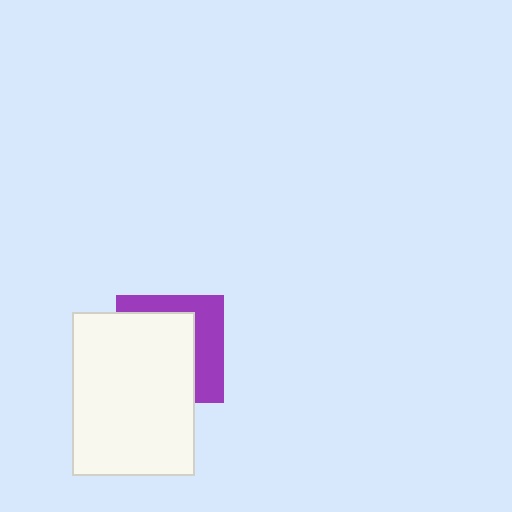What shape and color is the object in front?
The object in front is a white rectangle.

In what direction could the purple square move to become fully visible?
The purple square could move toward the upper-right. That would shift it out from behind the white rectangle entirely.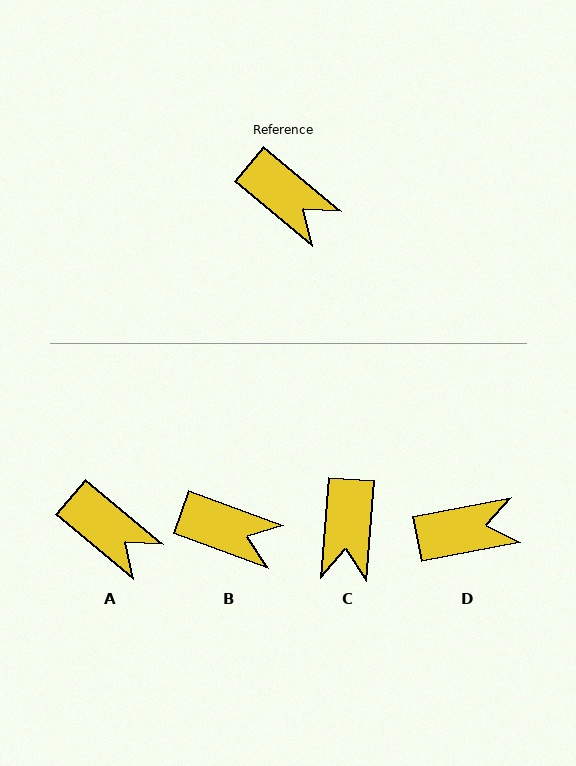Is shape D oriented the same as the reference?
No, it is off by about 51 degrees.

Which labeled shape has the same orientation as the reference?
A.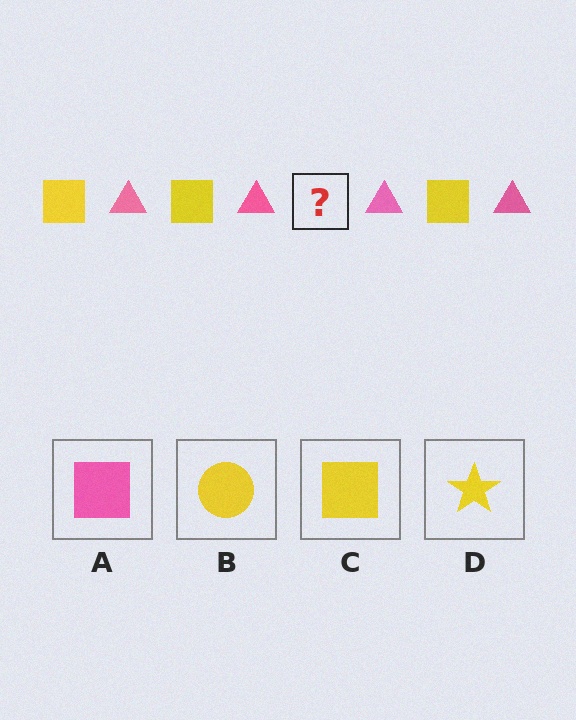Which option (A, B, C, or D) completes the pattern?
C.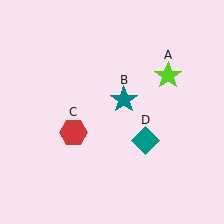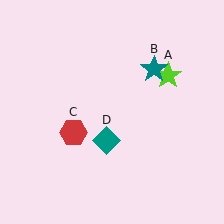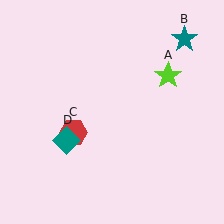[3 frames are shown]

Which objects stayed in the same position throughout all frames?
Lime star (object A) and red hexagon (object C) remained stationary.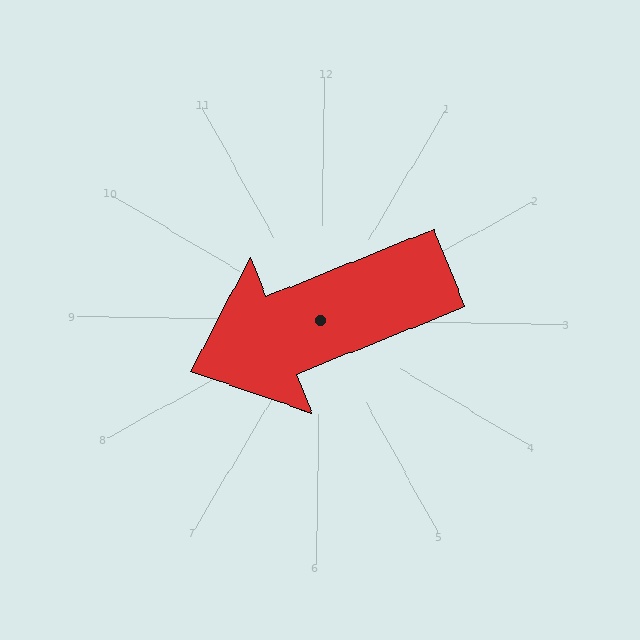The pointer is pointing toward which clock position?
Roughly 8 o'clock.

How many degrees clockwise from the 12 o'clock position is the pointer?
Approximately 247 degrees.